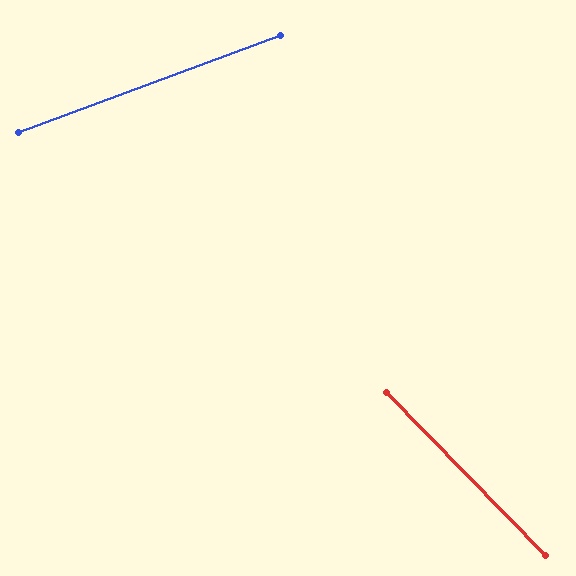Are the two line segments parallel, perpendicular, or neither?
Neither parallel nor perpendicular — they differ by about 66°.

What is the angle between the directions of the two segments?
Approximately 66 degrees.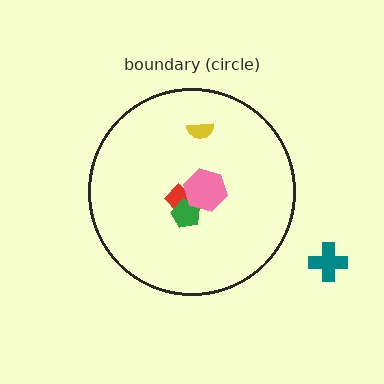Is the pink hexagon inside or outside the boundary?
Inside.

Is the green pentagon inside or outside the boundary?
Inside.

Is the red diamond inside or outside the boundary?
Inside.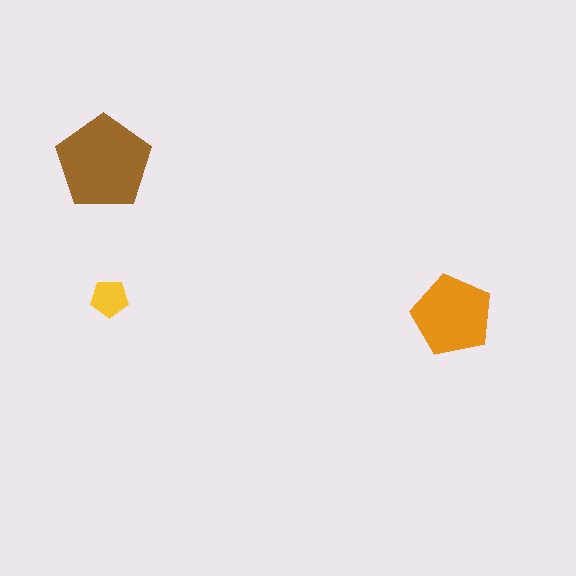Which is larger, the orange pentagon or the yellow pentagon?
The orange one.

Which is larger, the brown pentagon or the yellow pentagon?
The brown one.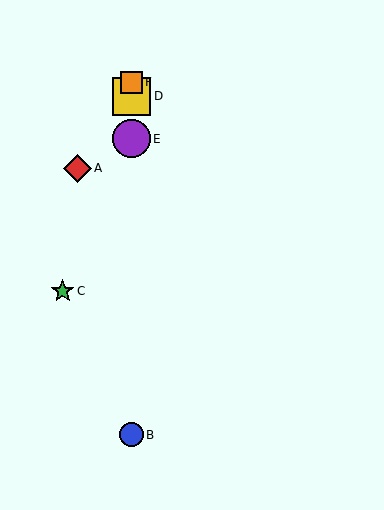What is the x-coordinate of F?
Object F is at x≈131.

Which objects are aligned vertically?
Objects B, D, E, F are aligned vertically.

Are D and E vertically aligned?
Yes, both are at x≈131.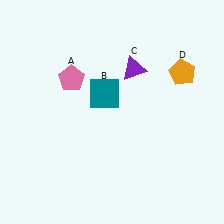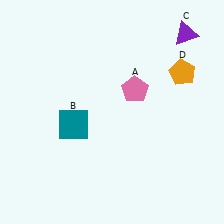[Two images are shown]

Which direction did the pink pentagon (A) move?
The pink pentagon (A) moved right.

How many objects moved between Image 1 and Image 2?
3 objects moved between the two images.